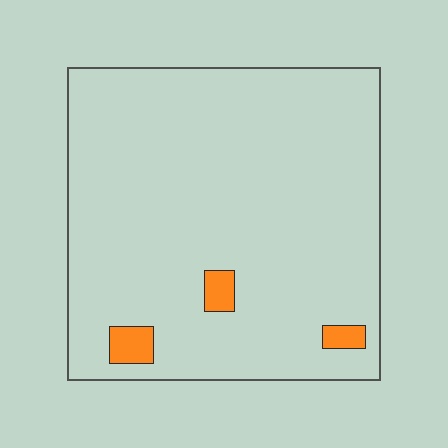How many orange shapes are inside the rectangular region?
3.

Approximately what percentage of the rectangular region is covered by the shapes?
Approximately 5%.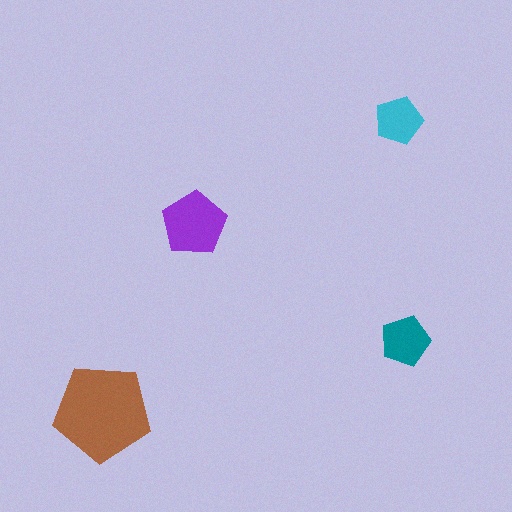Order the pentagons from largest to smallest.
the brown one, the purple one, the teal one, the cyan one.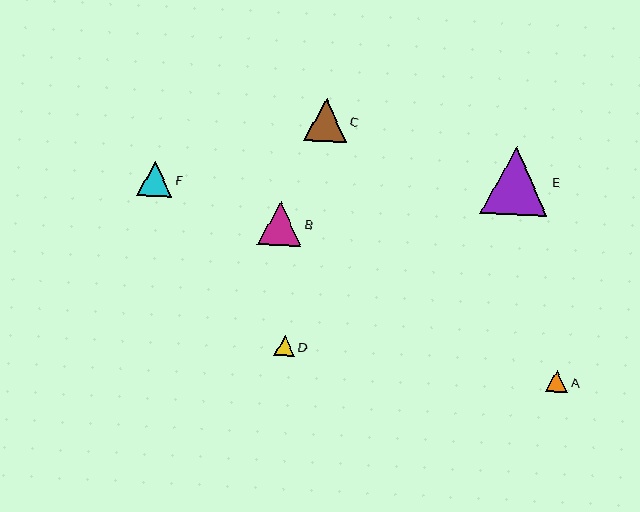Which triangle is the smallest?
Triangle D is the smallest with a size of approximately 20 pixels.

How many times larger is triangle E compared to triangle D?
Triangle E is approximately 3.3 times the size of triangle D.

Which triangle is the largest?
Triangle E is the largest with a size of approximately 67 pixels.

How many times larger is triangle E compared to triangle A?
Triangle E is approximately 3.0 times the size of triangle A.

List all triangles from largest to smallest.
From largest to smallest: E, B, C, F, A, D.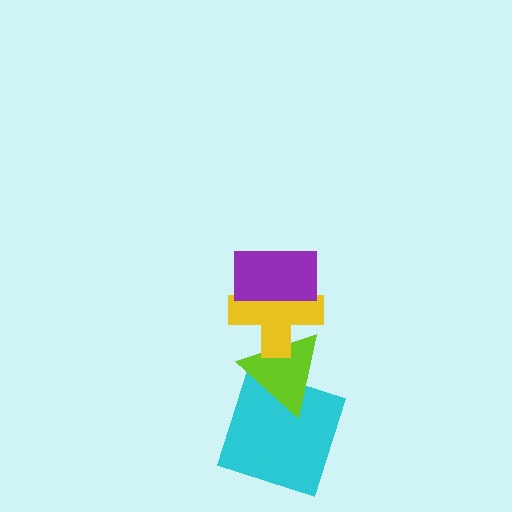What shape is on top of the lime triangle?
The yellow cross is on top of the lime triangle.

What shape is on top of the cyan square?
The lime triangle is on top of the cyan square.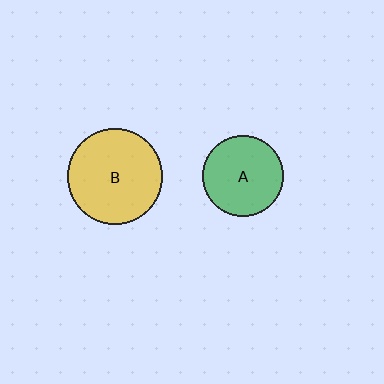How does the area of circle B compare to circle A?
Approximately 1.4 times.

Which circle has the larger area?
Circle B (yellow).